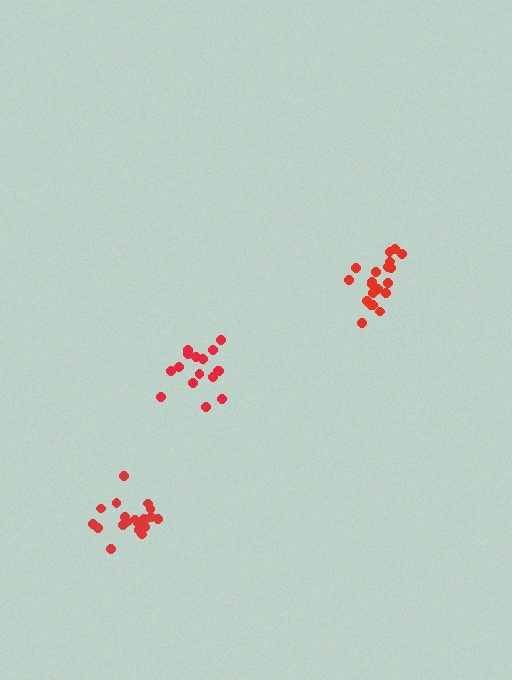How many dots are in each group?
Group 1: 16 dots, Group 2: 20 dots, Group 3: 20 dots (56 total).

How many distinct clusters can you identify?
There are 3 distinct clusters.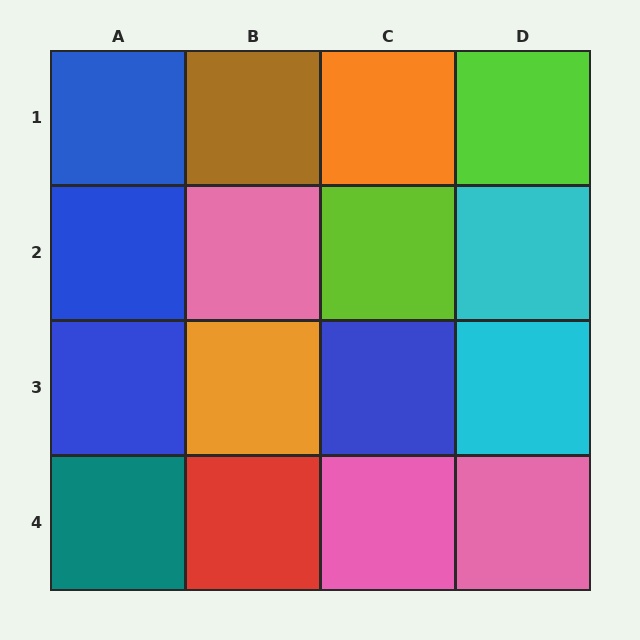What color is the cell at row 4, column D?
Pink.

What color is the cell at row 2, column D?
Cyan.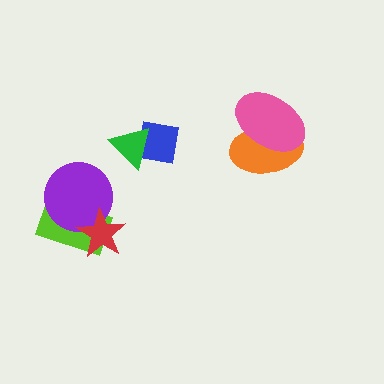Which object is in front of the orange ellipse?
The pink ellipse is in front of the orange ellipse.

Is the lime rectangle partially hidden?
Yes, it is partially covered by another shape.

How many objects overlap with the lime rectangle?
2 objects overlap with the lime rectangle.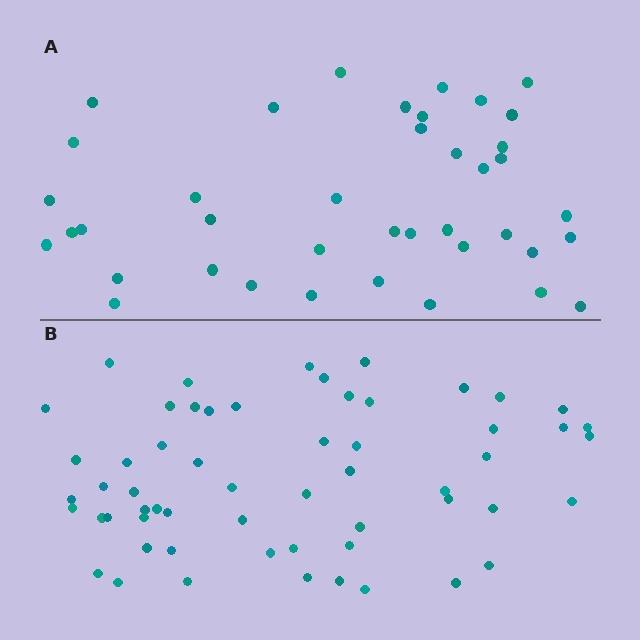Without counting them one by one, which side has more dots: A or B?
Region B (the bottom region) has more dots.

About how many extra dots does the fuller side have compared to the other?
Region B has approximately 20 more dots than region A.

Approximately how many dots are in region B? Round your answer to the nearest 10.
About 60 dots. (The exact count is 58, which rounds to 60.)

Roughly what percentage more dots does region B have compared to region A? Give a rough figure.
About 45% more.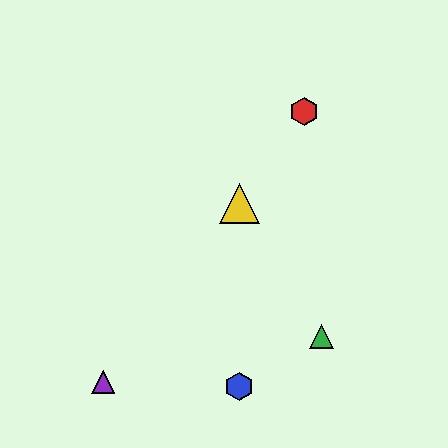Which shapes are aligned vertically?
The blue hexagon, the yellow triangle are aligned vertically.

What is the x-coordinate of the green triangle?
The green triangle is at x≈321.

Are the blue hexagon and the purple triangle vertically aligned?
No, the blue hexagon is at x≈239 and the purple triangle is at x≈103.